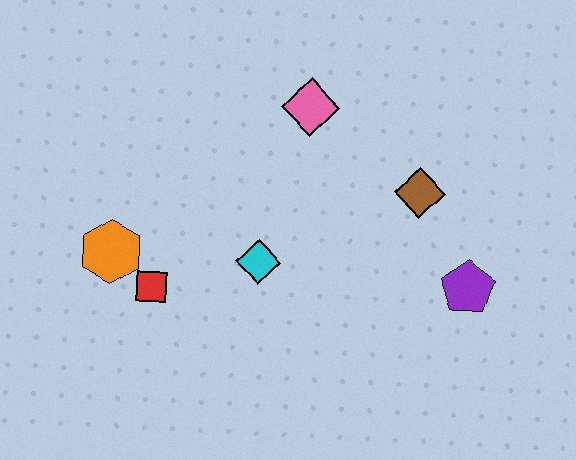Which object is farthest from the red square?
The purple pentagon is farthest from the red square.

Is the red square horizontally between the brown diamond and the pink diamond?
No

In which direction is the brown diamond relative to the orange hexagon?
The brown diamond is to the right of the orange hexagon.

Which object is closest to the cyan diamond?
The red square is closest to the cyan diamond.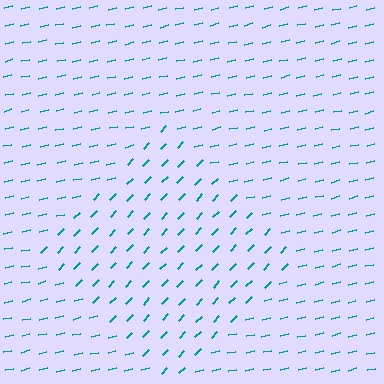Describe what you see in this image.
The image is filled with small teal line segments. A diamond region in the image has lines oriented differently from the surrounding lines, creating a visible texture boundary.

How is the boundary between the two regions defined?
The boundary is defined purely by a change in line orientation (approximately 32 degrees difference). All lines are the same color and thickness.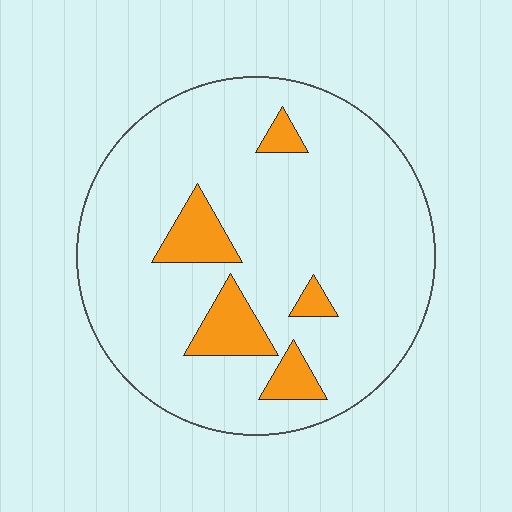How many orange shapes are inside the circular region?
5.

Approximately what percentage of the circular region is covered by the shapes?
Approximately 10%.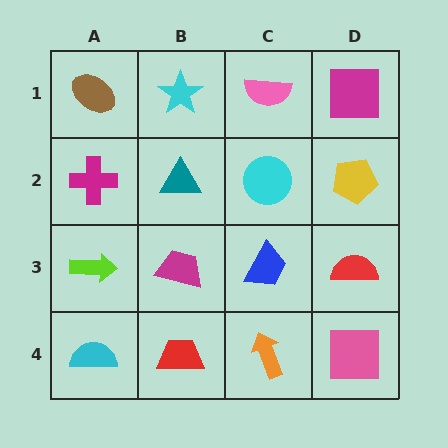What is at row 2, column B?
A teal triangle.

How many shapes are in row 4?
4 shapes.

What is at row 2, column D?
A yellow pentagon.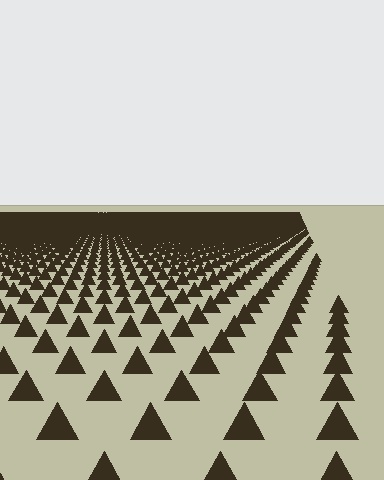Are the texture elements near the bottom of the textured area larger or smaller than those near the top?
Larger. Near the bottom, elements are closer to the viewer and appear at a bigger on-screen size.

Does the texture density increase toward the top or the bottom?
Density increases toward the top.